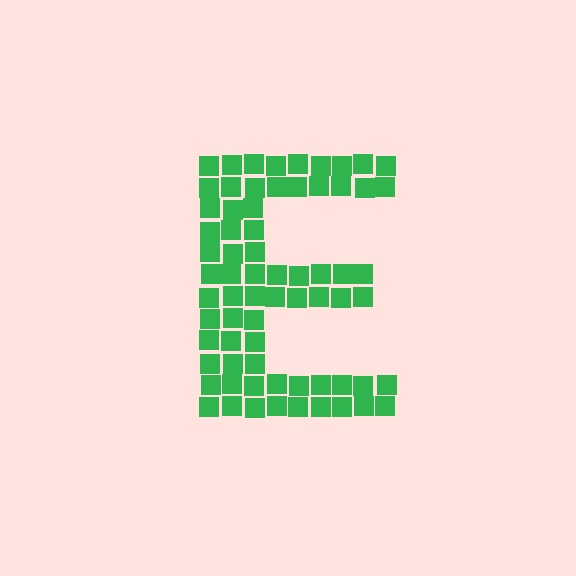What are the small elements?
The small elements are squares.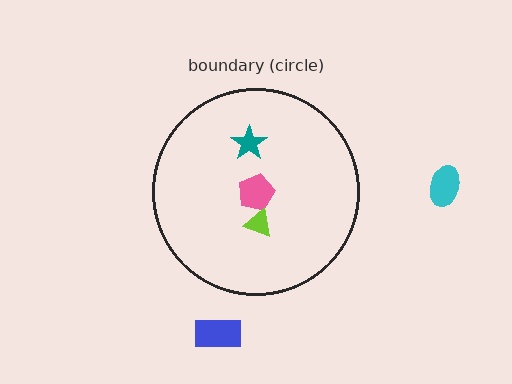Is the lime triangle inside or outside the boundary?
Inside.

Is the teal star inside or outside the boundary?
Inside.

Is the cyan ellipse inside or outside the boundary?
Outside.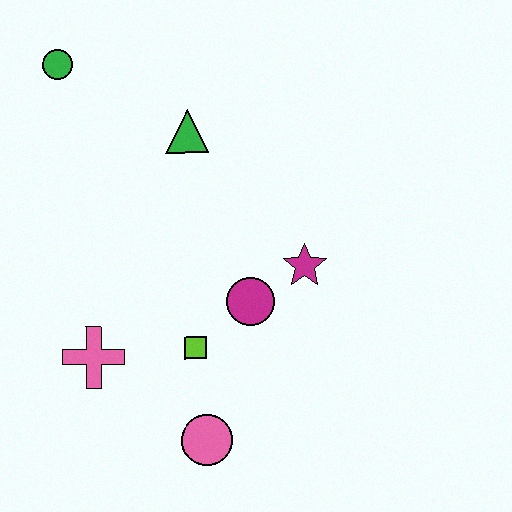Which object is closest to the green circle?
The green triangle is closest to the green circle.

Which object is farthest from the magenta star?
The green circle is farthest from the magenta star.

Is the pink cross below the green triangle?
Yes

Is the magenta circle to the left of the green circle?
No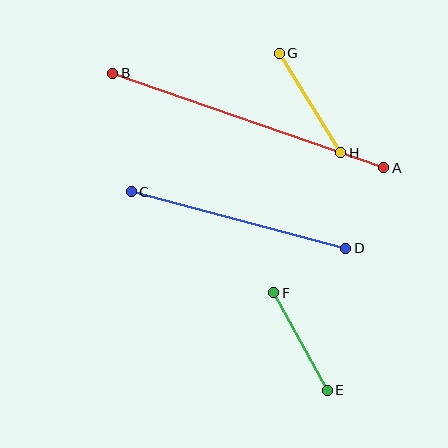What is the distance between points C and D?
The distance is approximately 222 pixels.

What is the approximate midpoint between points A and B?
The midpoint is at approximately (248, 120) pixels.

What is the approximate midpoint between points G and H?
The midpoint is at approximately (310, 103) pixels.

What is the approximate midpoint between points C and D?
The midpoint is at approximately (238, 220) pixels.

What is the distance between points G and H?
The distance is approximately 117 pixels.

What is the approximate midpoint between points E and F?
The midpoint is at approximately (301, 342) pixels.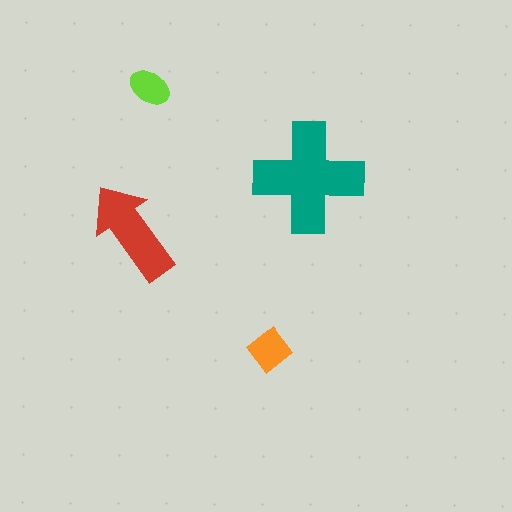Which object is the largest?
The teal cross.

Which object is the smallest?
The lime ellipse.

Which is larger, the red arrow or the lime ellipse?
The red arrow.